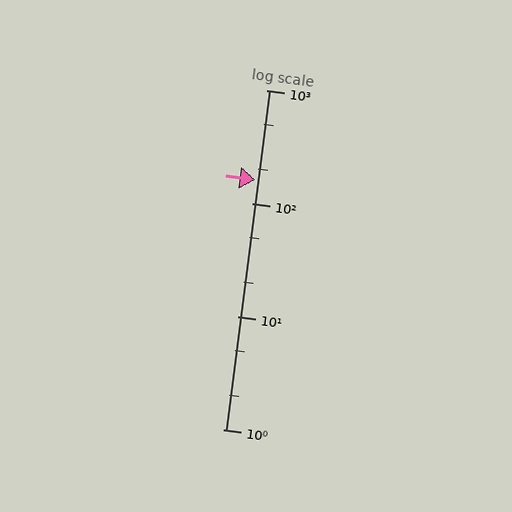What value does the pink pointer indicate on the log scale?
The pointer indicates approximately 160.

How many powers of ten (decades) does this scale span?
The scale spans 3 decades, from 1 to 1000.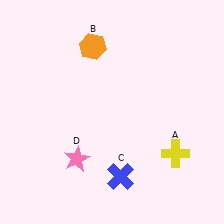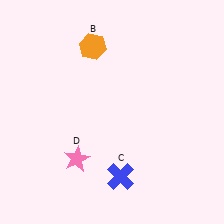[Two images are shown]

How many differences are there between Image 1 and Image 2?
There is 1 difference between the two images.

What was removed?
The yellow cross (A) was removed in Image 2.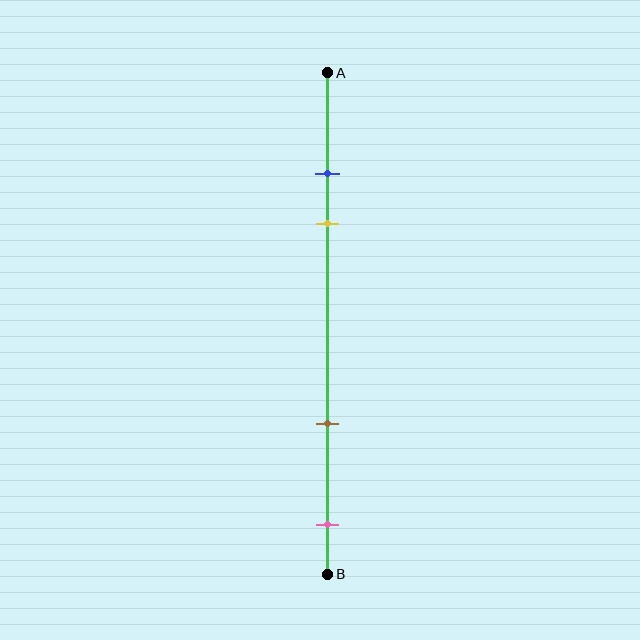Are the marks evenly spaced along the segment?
No, the marks are not evenly spaced.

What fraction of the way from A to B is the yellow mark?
The yellow mark is approximately 30% (0.3) of the way from A to B.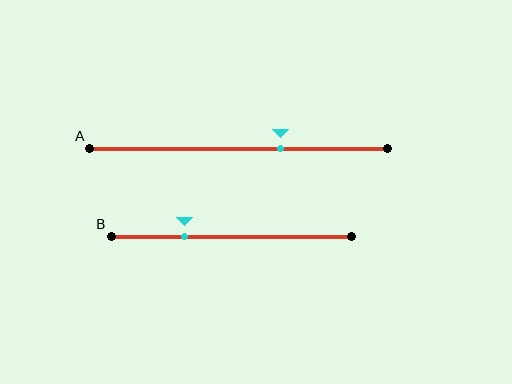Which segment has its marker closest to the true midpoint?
Segment A has its marker closest to the true midpoint.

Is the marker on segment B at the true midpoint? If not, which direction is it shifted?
No, the marker on segment B is shifted to the left by about 19% of the segment length.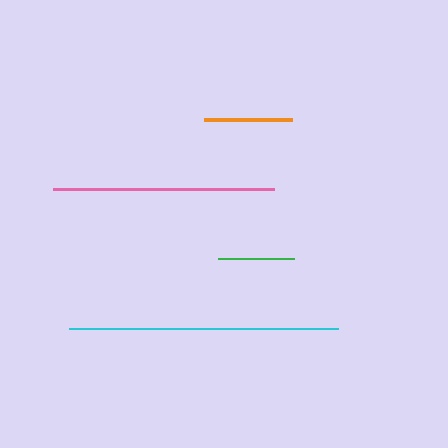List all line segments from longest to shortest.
From longest to shortest: cyan, pink, orange, green.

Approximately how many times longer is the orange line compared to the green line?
The orange line is approximately 1.2 times the length of the green line.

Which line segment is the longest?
The cyan line is the longest at approximately 269 pixels.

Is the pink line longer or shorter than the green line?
The pink line is longer than the green line.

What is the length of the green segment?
The green segment is approximately 75 pixels long.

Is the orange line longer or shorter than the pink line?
The pink line is longer than the orange line.